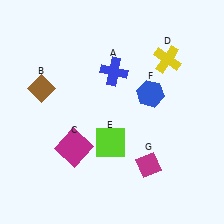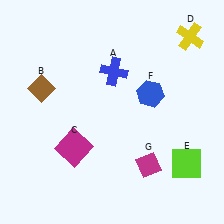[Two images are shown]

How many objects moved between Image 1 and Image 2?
2 objects moved between the two images.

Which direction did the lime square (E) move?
The lime square (E) moved right.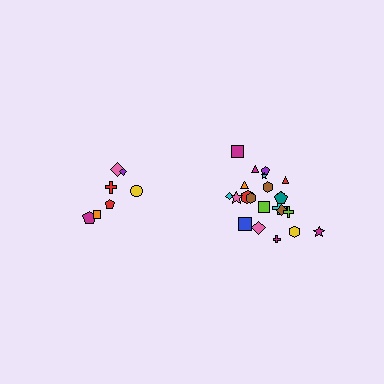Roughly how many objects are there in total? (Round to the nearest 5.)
Roughly 30 objects in total.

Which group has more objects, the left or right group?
The right group.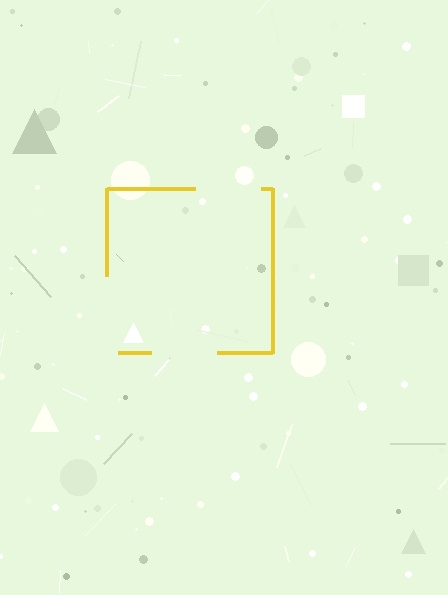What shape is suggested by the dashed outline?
The dashed outline suggests a square.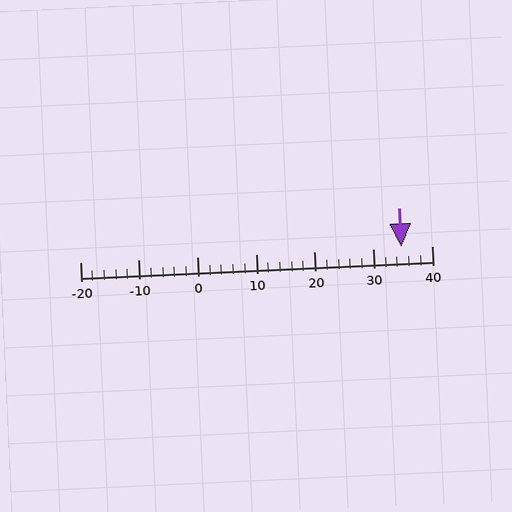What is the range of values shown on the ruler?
The ruler shows values from -20 to 40.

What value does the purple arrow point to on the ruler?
The purple arrow points to approximately 35.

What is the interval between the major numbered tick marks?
The major tick marks are spaced 10 units apart.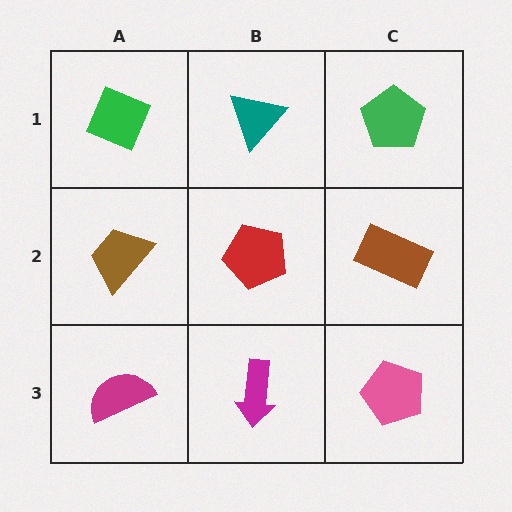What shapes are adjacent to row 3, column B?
A red pentagon (row 2, column B), a magenta semicircle (row 3, column A), a pink pentagon (row 3, column C).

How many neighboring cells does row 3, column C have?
2.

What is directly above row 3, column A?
A brown trapezoid.